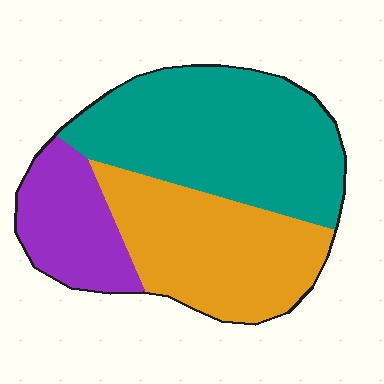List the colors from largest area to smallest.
From largest to smallest: teal, orange, purple.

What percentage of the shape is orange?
Orange covers roughly 35% of the shape.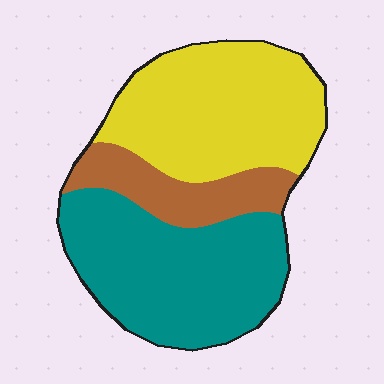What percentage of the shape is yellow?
Yellow takes up about two fifths (2/5) of the shape.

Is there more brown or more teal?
Teal.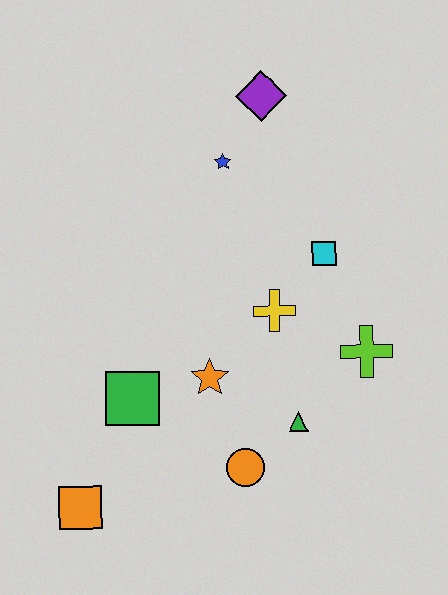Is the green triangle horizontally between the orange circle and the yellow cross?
No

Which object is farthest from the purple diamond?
The orange square is farthest from the purple diamond.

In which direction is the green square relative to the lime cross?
The green square is to the left of the lime cross.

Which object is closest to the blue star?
The purple diamond is closest to the blue star.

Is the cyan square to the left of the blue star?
No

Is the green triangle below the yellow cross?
Yes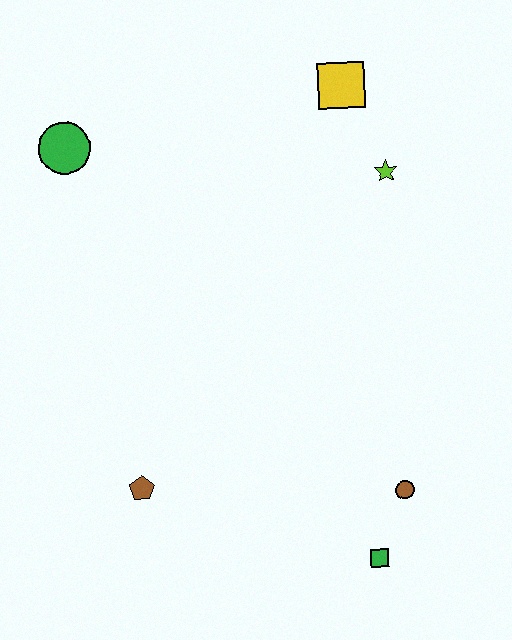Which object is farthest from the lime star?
The brown pentagon is farthest from the lime star.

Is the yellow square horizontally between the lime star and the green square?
No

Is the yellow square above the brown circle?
Yes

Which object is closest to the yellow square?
The lime star is closest to the yellow square.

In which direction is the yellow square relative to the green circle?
The yellow square is to the right of the green circle.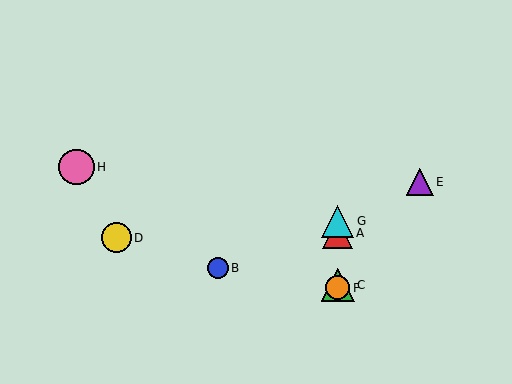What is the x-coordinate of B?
Object B is at x≈218.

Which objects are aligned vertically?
Objects A, C, F, G are aligned vertically.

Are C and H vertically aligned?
No, C is at x≈338 and H is at x≈77.